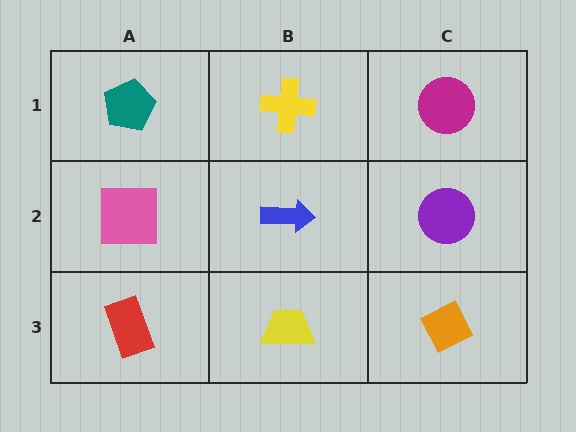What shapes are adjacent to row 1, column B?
A blue arrow (row 2, column B), a teal pentagon (row 1, column A), a magenta circle (row 1, column C).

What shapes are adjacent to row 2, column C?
A magenta circle (row 1, column C), an orange diamond (row 3, column C), a blue arrow (row 2, column B).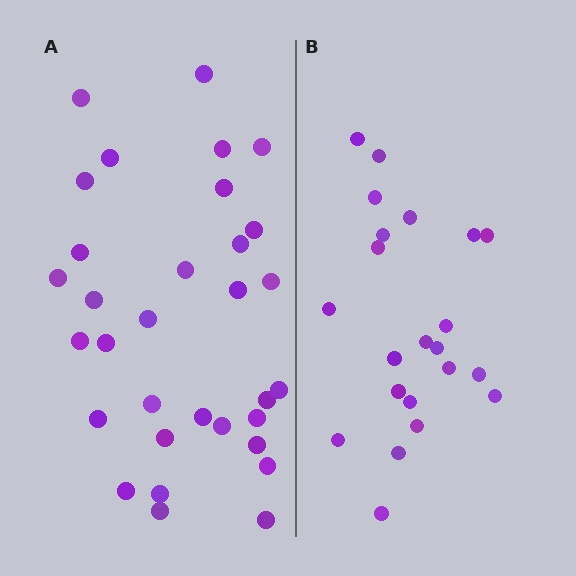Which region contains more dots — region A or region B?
Region A (the left region) has more dots.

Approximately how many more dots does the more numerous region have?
Region A has roughly 10 or so more dots than region B.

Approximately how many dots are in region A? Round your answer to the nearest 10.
About 30 dots. (The exact count is 32, which rounds to 30.)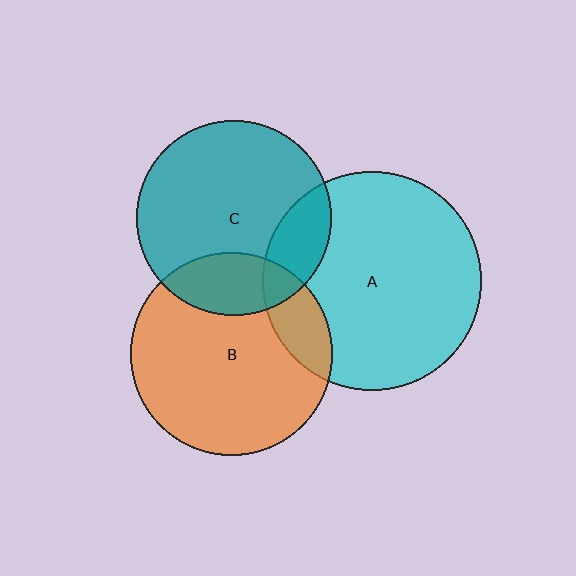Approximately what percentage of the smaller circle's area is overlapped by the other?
Approximately 20%.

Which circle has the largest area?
Circle A (cyan).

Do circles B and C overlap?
Yes.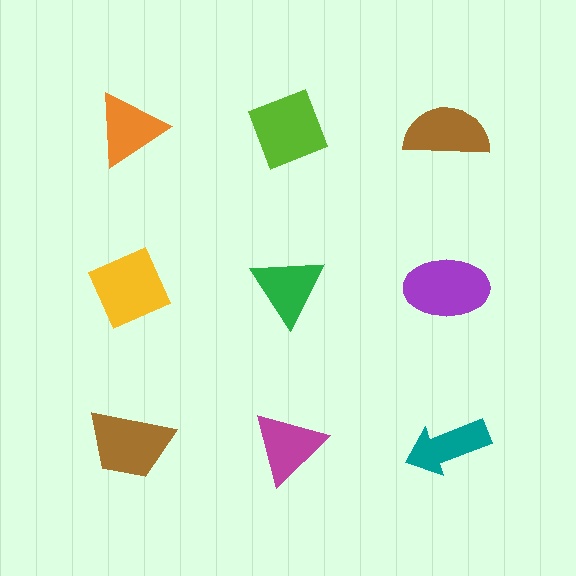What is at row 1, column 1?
An orange triangle.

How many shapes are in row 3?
3 shapes.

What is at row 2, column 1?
A yellow diamond.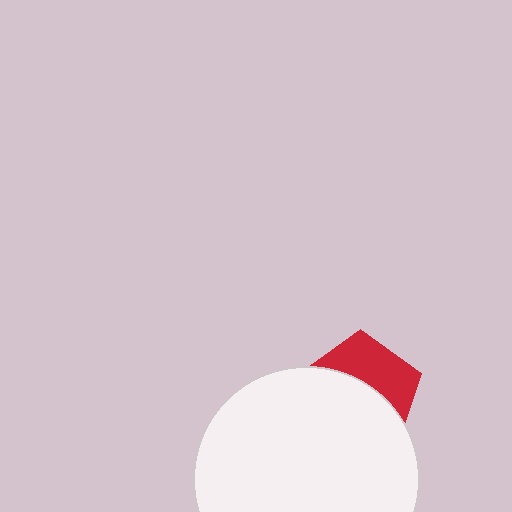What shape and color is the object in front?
The object in front is a white circle.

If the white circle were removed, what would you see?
You would see the complete red pentagon.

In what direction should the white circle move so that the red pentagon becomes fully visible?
The white circle should move down. That is the shortest direction to clear the overlap and leave the red pentagon fully visible.